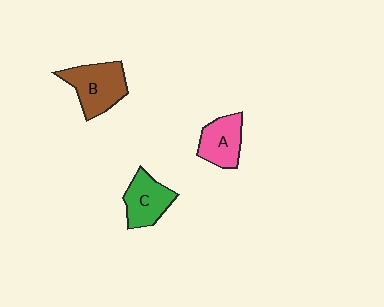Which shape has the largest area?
Shape B (brown).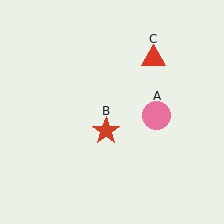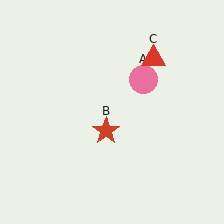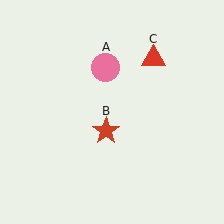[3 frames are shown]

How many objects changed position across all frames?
1 object changed position: pink circle (object A).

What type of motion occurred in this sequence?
The pink circle (object A) rotated counterclockwise around the center of the scene.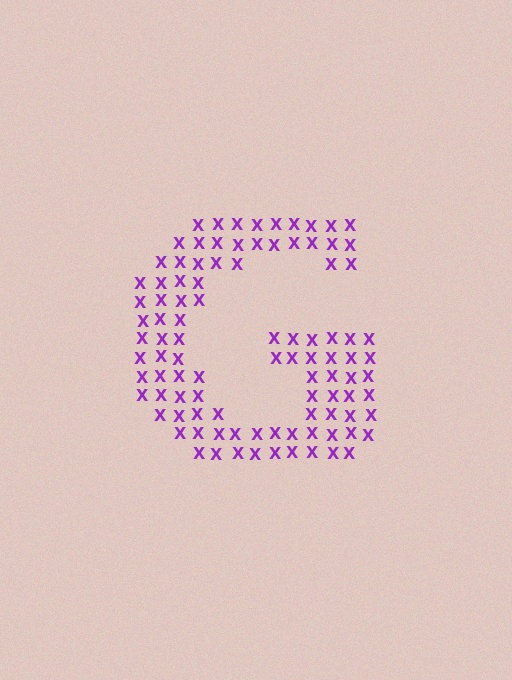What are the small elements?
The small elements are letter X's.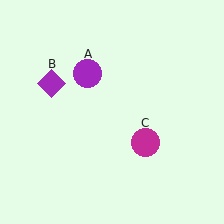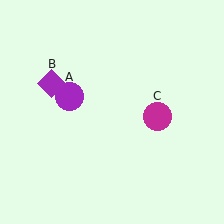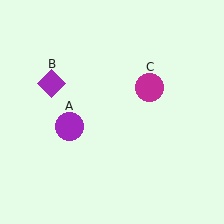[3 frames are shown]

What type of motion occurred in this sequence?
The purple circle (object A), magenta circle (object C) rotated counterclockwise around the center of the scene.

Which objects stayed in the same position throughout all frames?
Purple diamond (object B) remained stationary.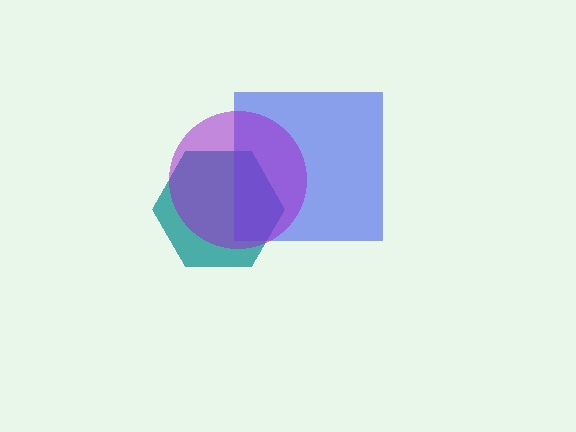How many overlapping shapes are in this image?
There are 3 overlapping shapes in the image.